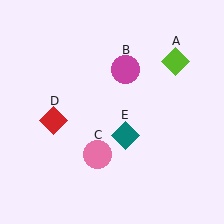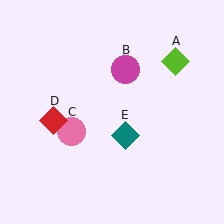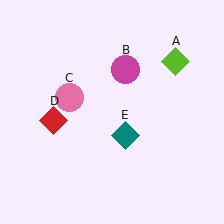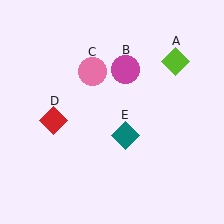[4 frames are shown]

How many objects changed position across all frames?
1 object changed position: pink circle (object C).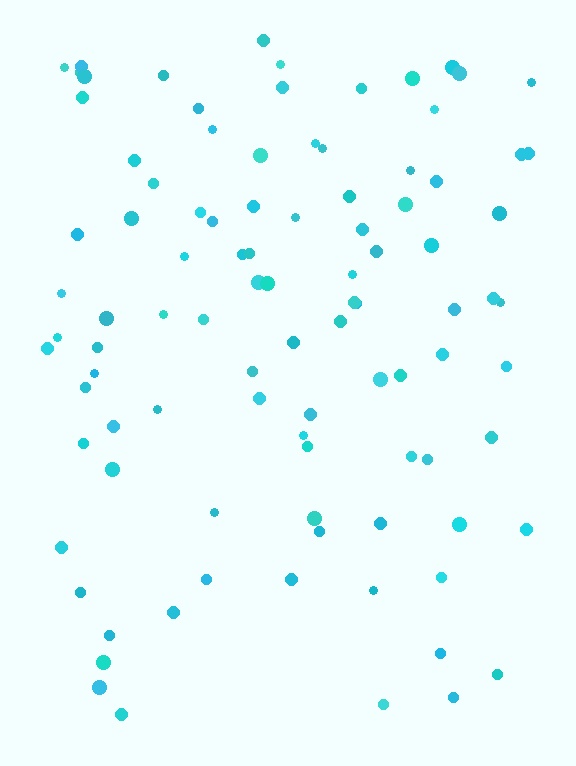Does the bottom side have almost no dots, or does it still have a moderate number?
Still a moderate number, just noticeably fewer than the top.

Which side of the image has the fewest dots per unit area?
The bottom.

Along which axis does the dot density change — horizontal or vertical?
Vertical.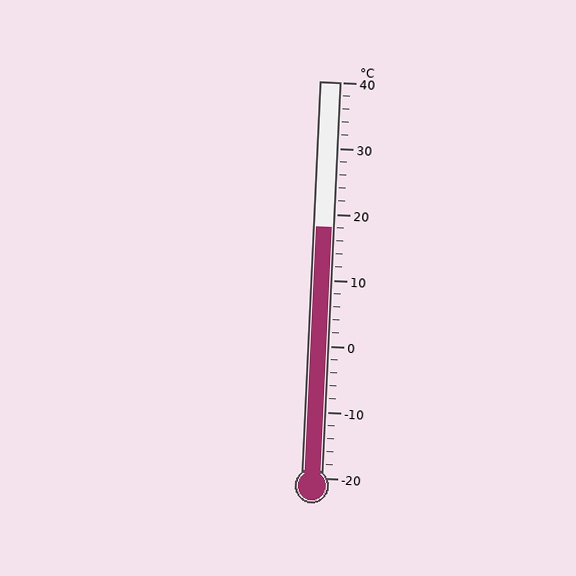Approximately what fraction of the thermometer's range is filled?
The thermometer is filled to approximately 65% of its range.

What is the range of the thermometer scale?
The thermometer scale ranges from -20°C to 40°C.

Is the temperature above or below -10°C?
The temperature is above -10°C.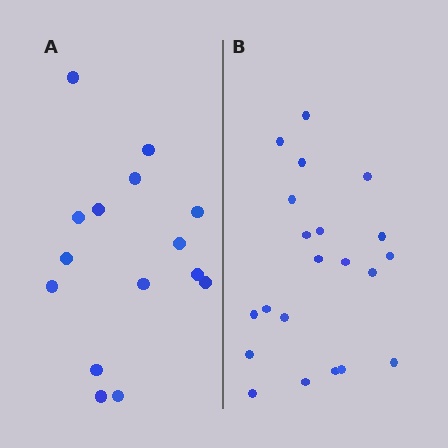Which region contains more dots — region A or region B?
Region B (the right region) has more dots.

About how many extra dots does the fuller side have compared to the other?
Region B has about 6 more dots than region A.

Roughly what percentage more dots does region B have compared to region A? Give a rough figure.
About 40% more.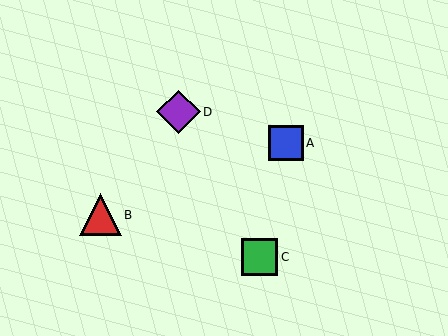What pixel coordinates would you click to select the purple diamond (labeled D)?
Click at (178, 112) to select the purple diamond D.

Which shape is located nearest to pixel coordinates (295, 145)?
The blue square (labeled A) at (286, 143) is nearest to that location.